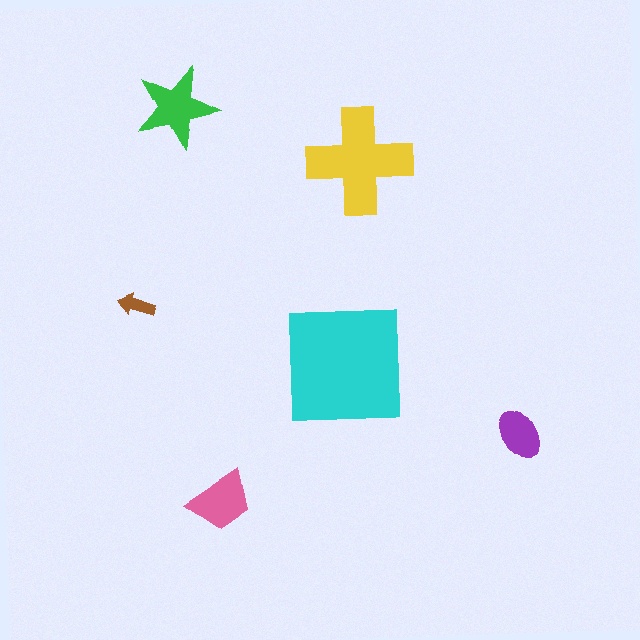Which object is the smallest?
The brown arrow.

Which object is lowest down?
The pink trapezoid is bottommost.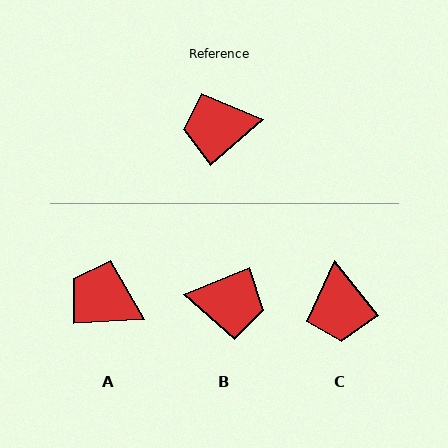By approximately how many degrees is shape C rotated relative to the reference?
Approximately 88 degrees counter-clockwise.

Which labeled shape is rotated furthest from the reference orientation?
B, about 162 degrees away.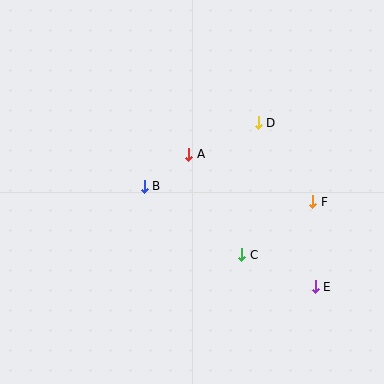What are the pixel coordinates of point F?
Point F is at (313, 202).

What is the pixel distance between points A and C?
The distance between A and C is 114 pixels.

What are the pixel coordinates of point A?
Point A is at (189, 154).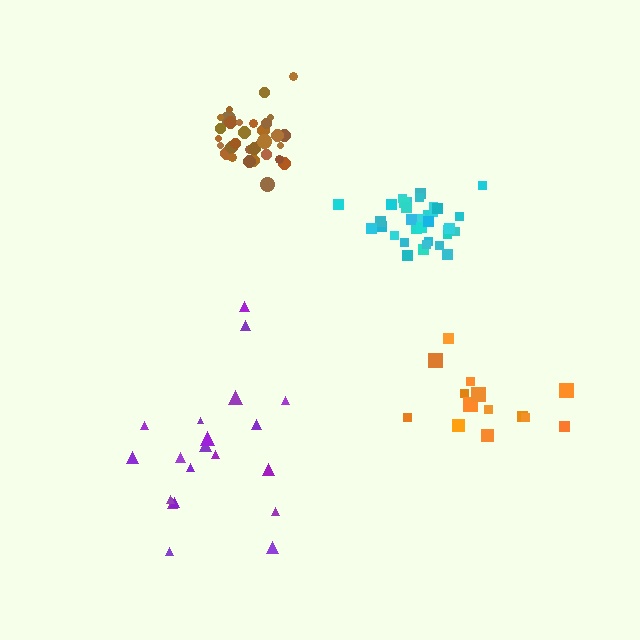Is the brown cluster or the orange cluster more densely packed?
Brown.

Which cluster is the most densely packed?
Brown.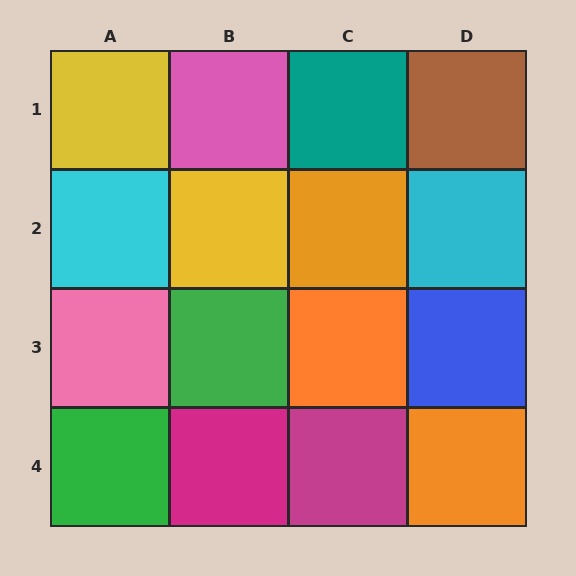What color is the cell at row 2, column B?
Yellow.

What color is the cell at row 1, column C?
Teal.